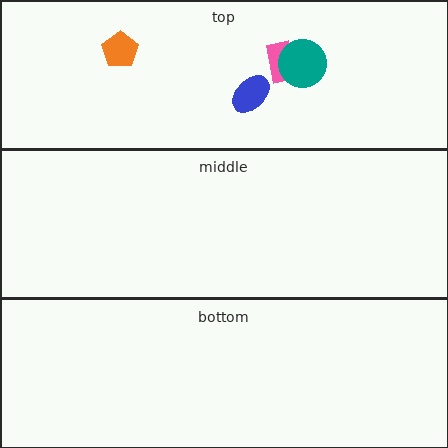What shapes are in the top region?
The pink rectangle, the blue ellipse, the teal circle, the orange pentagon.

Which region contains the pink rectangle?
The top region.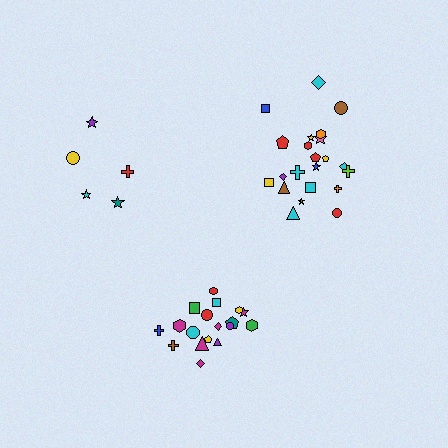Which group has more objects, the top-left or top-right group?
The top-right group.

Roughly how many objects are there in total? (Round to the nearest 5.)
Roughly 45 objects in total.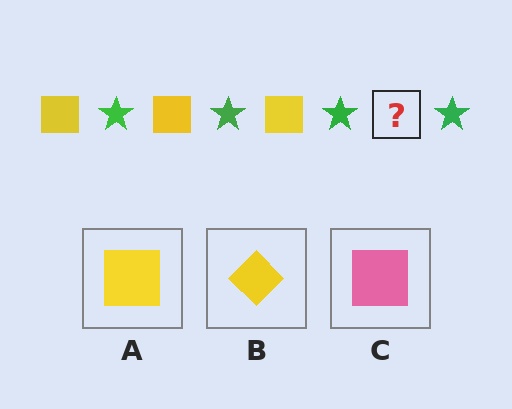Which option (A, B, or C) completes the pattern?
A.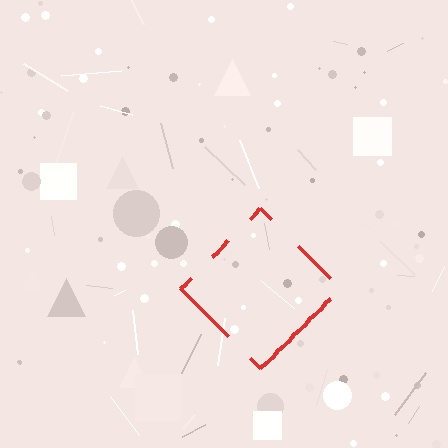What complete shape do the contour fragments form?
The contour fragments form a diamond.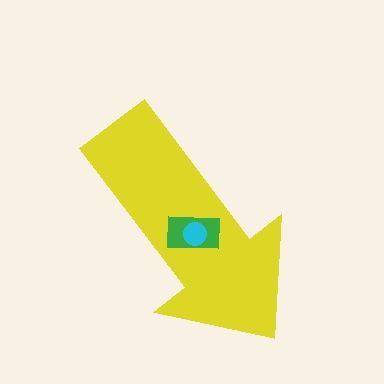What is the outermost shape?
The yellow arrow.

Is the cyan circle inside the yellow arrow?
Yes.